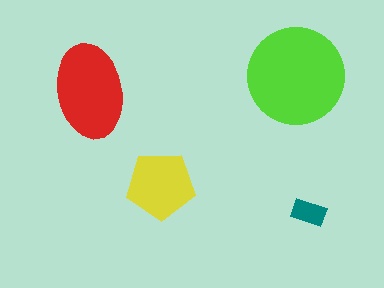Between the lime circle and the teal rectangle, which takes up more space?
The lime circle.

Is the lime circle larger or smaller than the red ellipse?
Larger.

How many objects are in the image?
There are 4 objects in the image.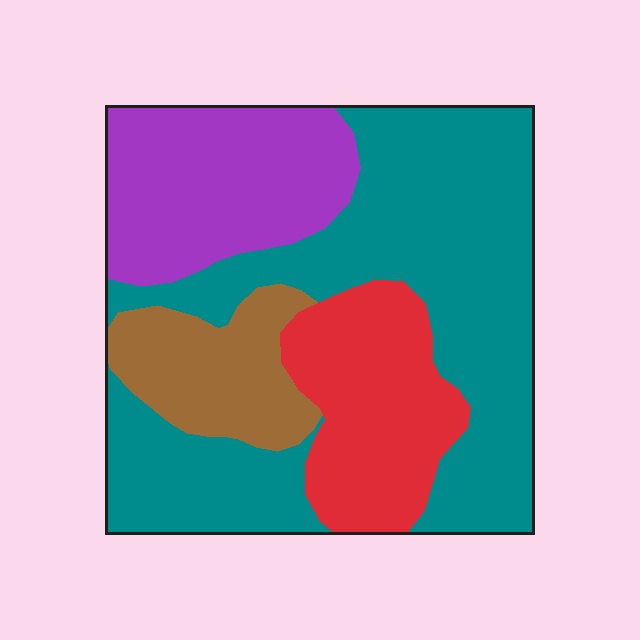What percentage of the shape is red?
Red takes up between a sixth and a third of the shape.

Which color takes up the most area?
Teal, at roughly 50%.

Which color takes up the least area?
Brown, at roughly 10%.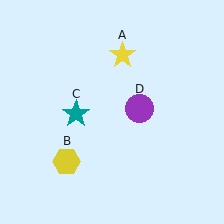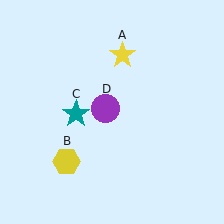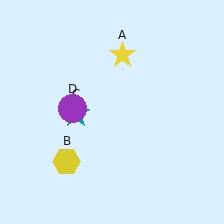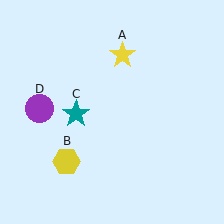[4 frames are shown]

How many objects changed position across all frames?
1 object changed position: purple circle (object D).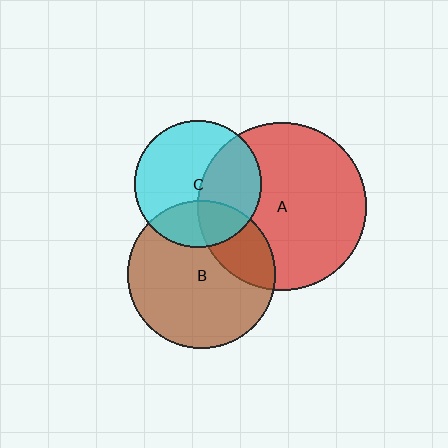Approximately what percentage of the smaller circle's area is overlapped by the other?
Approximately 25%.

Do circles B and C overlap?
Yes.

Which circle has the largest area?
Circle A (red).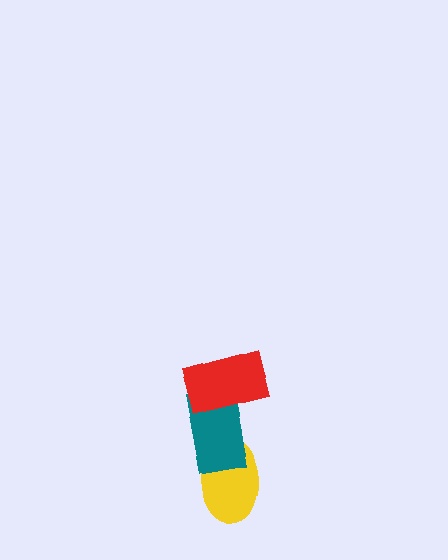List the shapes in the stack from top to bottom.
From top to bottom: the red rectangle, the teal rectangle, the yellow ellipse.